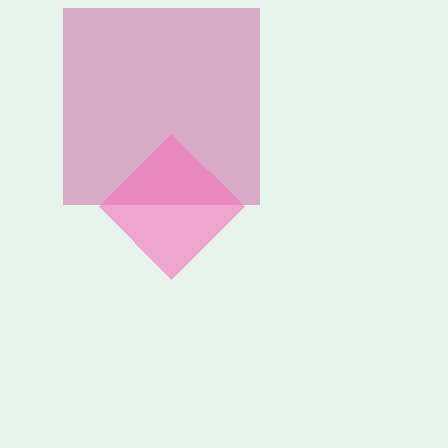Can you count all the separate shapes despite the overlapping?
Yes, there are 2 separate shapes.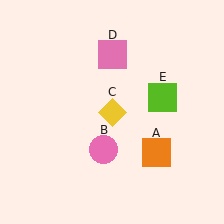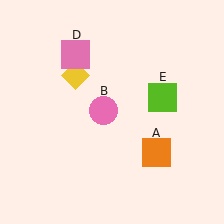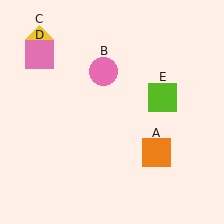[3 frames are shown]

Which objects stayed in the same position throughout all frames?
Orange square (object A) and lime square (object E) remained stationary.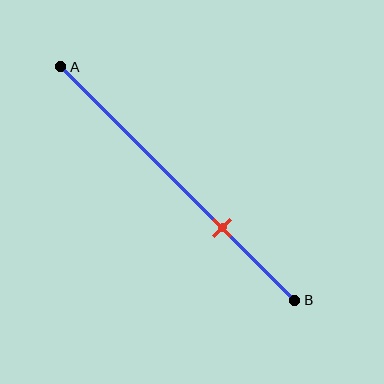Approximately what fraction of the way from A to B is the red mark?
The red mark is approximately 70% of the way from A to B.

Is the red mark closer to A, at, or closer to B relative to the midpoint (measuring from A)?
The red mark is closer to point B than the midpoint of segment AB.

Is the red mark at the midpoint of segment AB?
No, the mark is at about 70% from A, not at the 50% midpoint.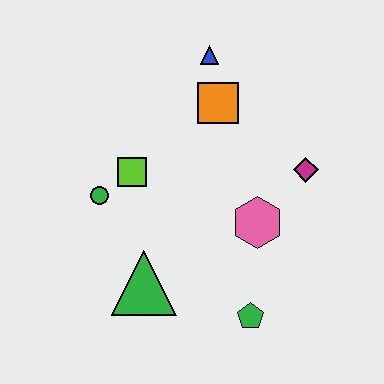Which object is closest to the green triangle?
The green circle is closest to the green triangle.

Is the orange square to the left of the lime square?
No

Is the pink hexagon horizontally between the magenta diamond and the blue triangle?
Yes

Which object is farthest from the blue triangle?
The green pentagon is farthest from the blue triangle.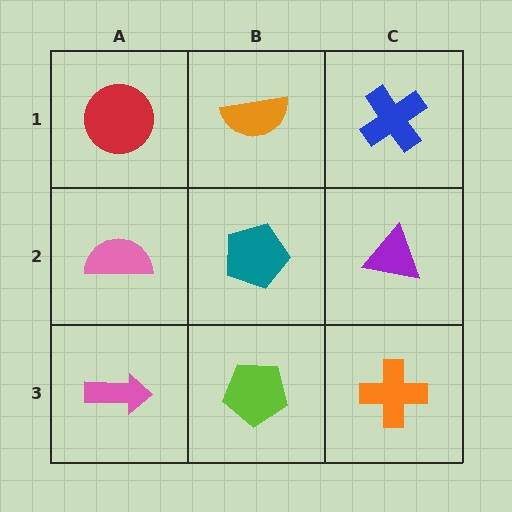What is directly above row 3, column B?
A teal pentagon.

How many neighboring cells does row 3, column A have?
2.